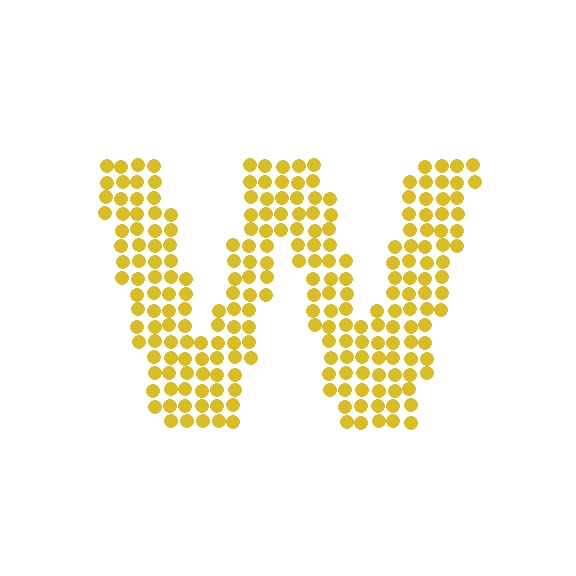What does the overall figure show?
The overall figure shows the letter W.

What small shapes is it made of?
It is made of small circles.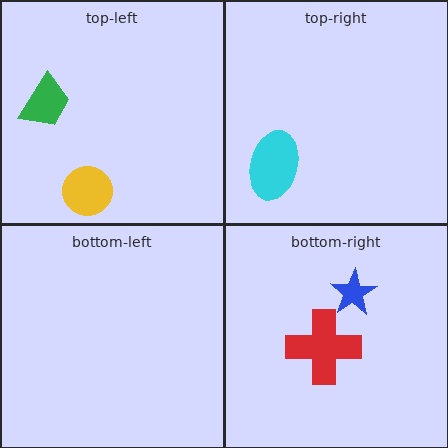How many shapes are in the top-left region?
2.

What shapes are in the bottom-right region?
The red cross, the blue star.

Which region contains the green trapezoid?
The top-left region.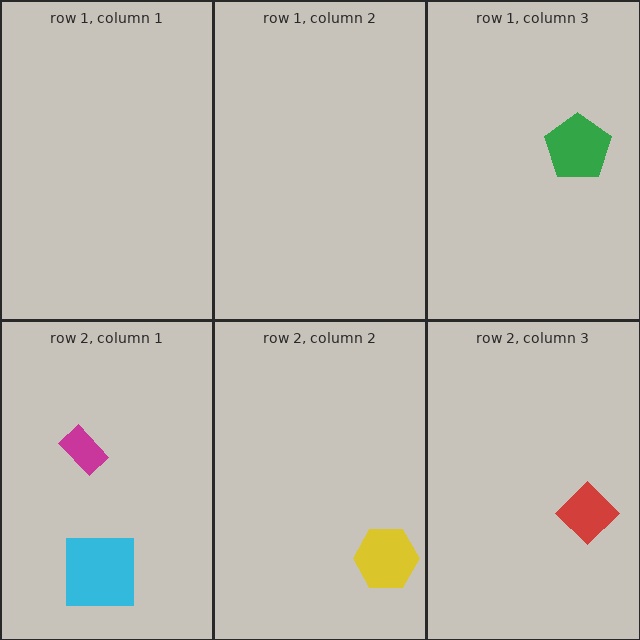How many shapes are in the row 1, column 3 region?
1.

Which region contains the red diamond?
The row 2, column 3 region.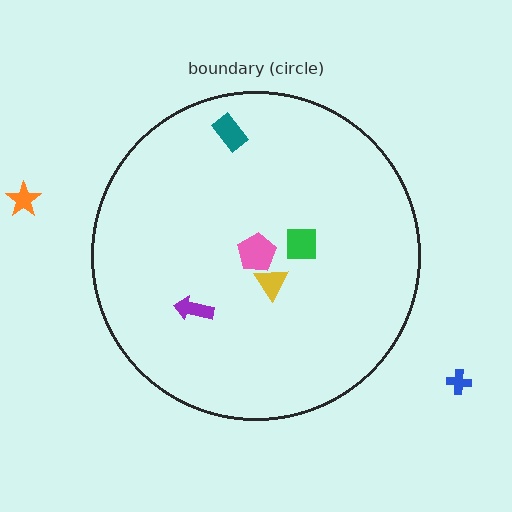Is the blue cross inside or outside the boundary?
Outside.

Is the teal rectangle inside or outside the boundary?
Inside.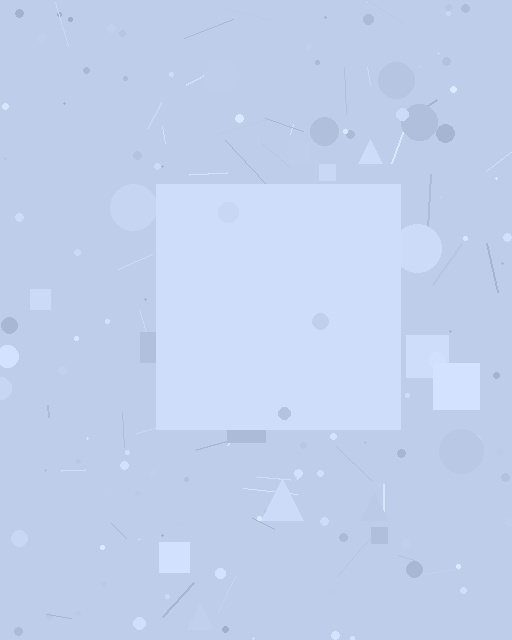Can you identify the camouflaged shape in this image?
The camouflaged shape is a square.